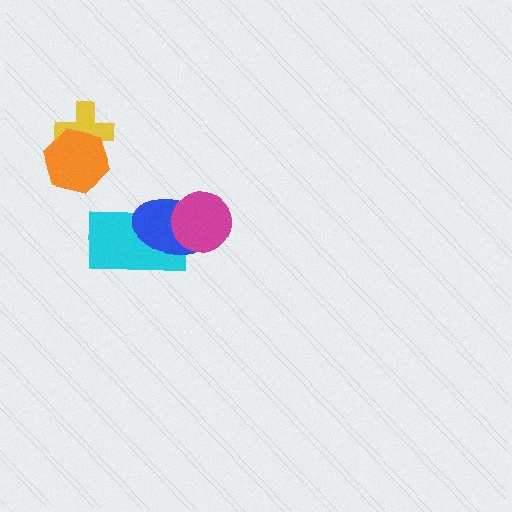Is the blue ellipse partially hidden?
Yes, it is partially covered by another shape.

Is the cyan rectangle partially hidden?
Yes, it is partially covered by another shape.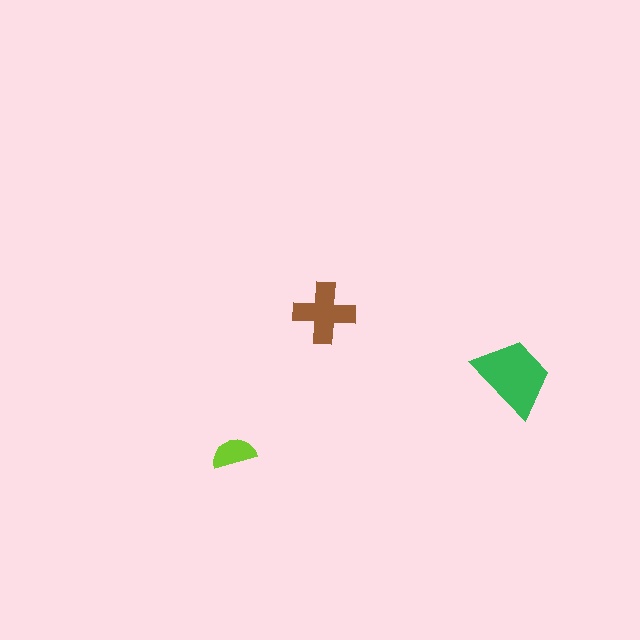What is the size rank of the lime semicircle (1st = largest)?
3rd.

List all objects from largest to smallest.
The green trapezoid, the brown cross, the lime semicircle.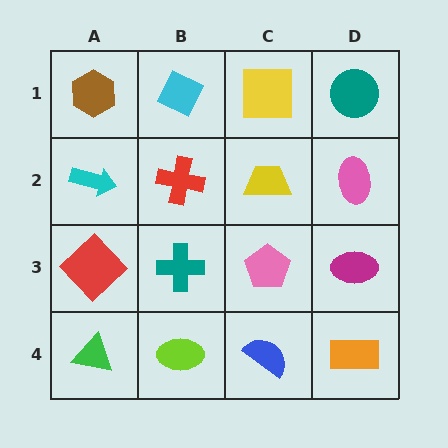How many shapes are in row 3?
4 shapes.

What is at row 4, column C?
A blue semicircle.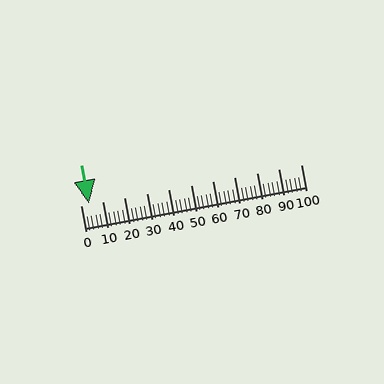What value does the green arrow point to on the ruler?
The green arrow points to approximately 4.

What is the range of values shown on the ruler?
The ruler shows values from 0 to 100.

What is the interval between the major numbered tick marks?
The major tick marks are spaced 10 units apart.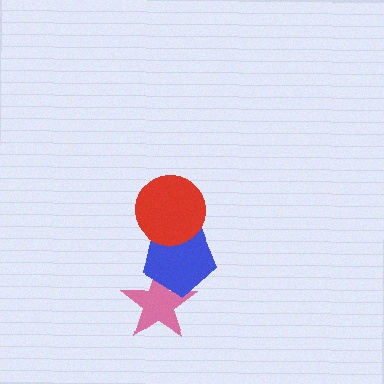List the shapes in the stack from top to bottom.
From top to bottom: the red circle, the blue pentagon, the pink star.